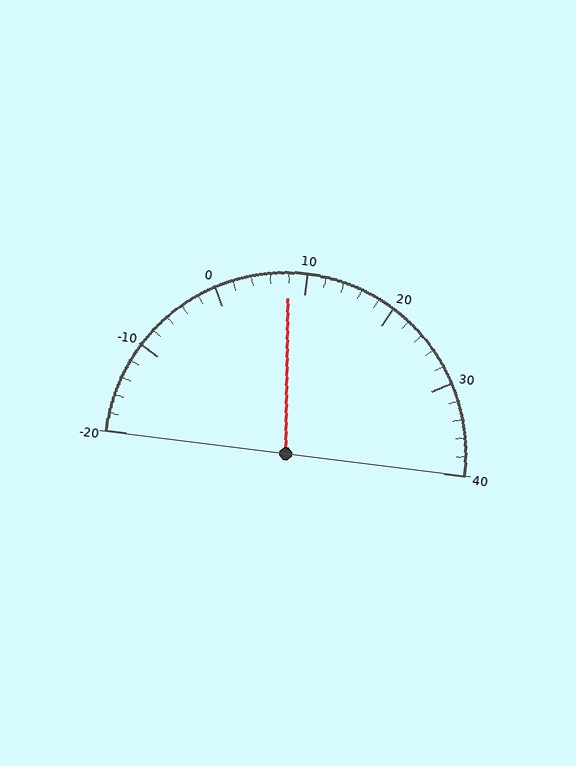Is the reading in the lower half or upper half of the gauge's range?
The reading is in the lower half of the range (-20 to 40).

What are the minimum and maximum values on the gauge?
The gauge ranges from -20 to 40.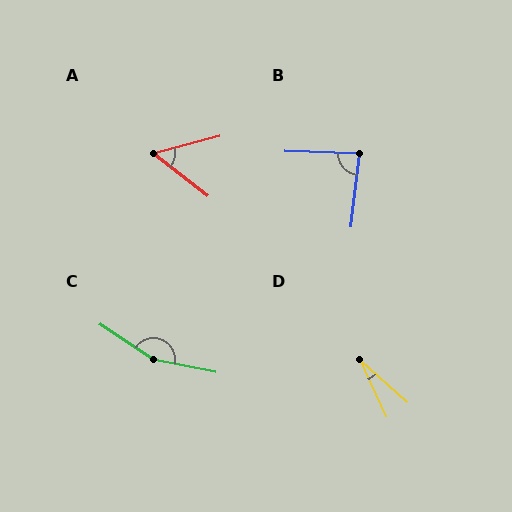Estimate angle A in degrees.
Approximately 53 degrees.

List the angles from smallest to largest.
D (23°), A (53°), B (85°), C (158°).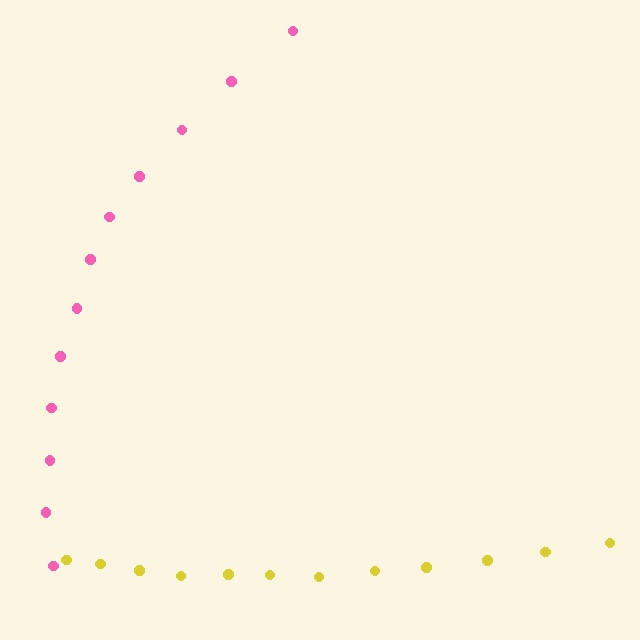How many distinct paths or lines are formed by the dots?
There are 2 distinct paths.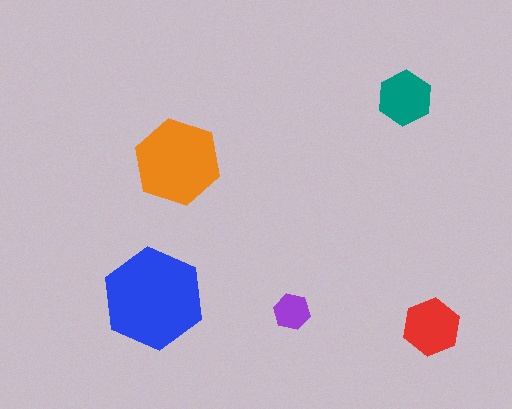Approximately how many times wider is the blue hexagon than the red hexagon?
About 1.5 times wider.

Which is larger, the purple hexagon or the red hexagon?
The red one.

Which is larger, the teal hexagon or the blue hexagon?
The blue one.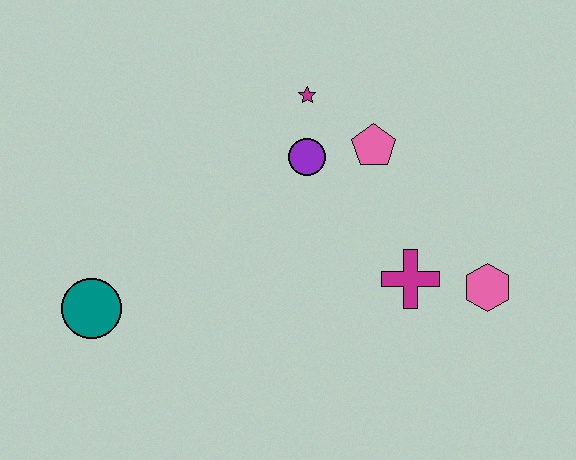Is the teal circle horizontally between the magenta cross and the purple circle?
No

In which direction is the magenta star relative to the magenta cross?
The magenta star is above the magenta cross.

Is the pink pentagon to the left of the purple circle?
No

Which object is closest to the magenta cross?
The pink hexagon is closest to the magenta cross.